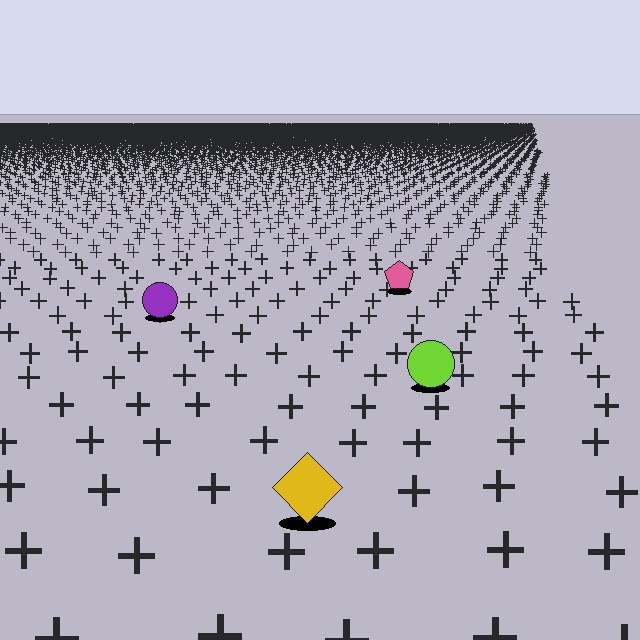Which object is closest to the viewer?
The yellow diamond is closest. The texture marks near it are larger and more spread out.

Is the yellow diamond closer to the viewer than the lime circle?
Yes. The yellow diamond is closer — you can tell from the texture gradient: the ground texture is coarser near it.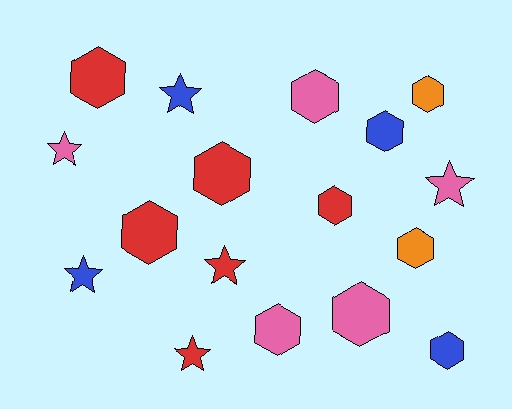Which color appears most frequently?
Red, with 6 objects.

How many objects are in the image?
There are 17 objects.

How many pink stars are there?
There are 2 pink stars.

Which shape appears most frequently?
Hexagon, with 11 objects.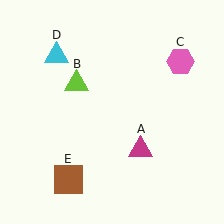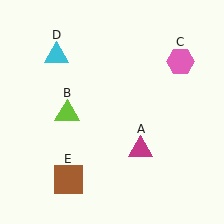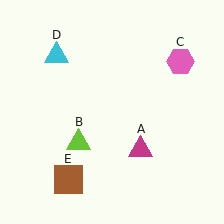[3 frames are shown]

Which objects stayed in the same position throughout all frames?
Magenta triangle (object A) and pink hexagon (object C) and cyan triangle (object D) and brown square (object E) remained stationary.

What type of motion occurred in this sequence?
The lime triangle (object B) rotated counterclockwise around the center of the scene.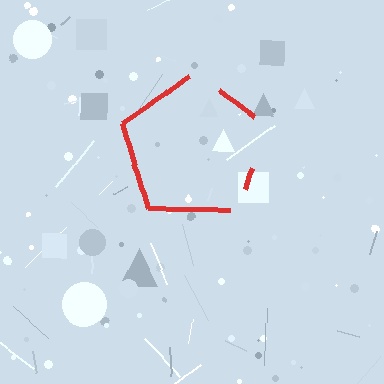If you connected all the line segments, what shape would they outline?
They would outline a pentagon.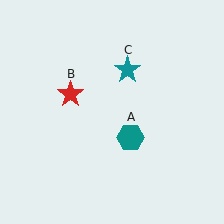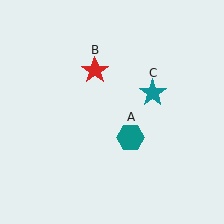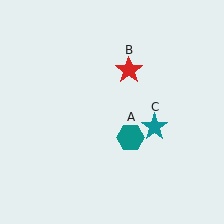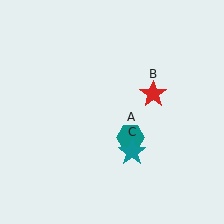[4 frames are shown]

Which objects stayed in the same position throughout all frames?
Teal hexagon (object A) remained stationary.